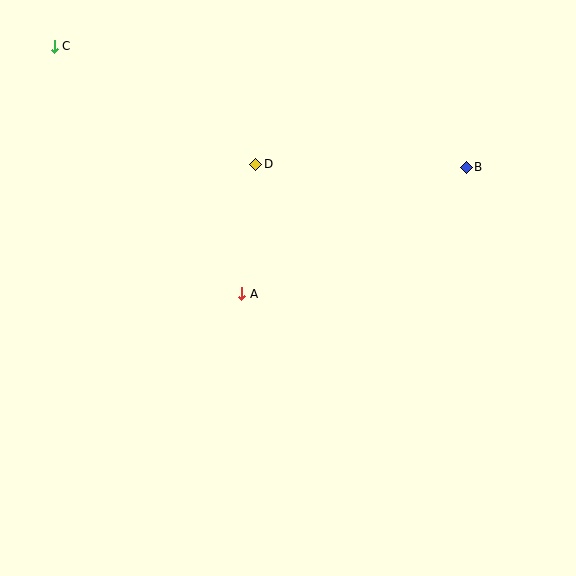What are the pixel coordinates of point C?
Point C is at (54, 46).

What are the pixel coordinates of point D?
Point D is at (256, 164).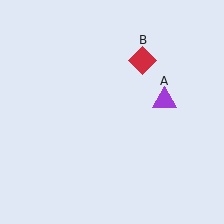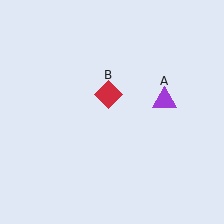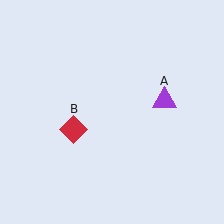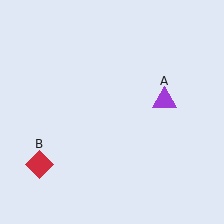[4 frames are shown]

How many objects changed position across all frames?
1 object changed position: red diamond (object B).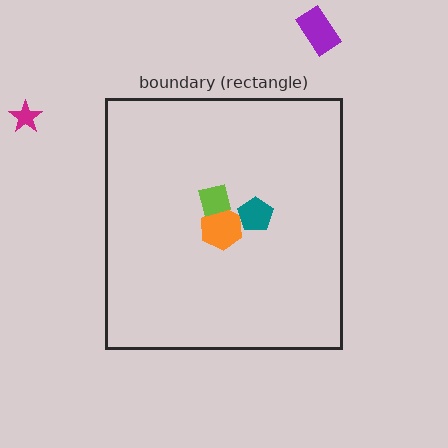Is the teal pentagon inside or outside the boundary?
Inside.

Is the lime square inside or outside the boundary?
Inside.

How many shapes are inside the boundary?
3 inside, 2 outside.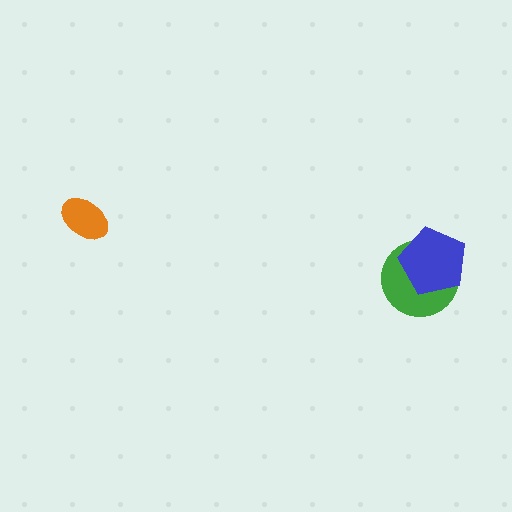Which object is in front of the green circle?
The blue pentagon is in front of the green circle.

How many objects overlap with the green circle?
1 object overlaps with the green circle.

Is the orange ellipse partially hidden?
No, no other shape covers it.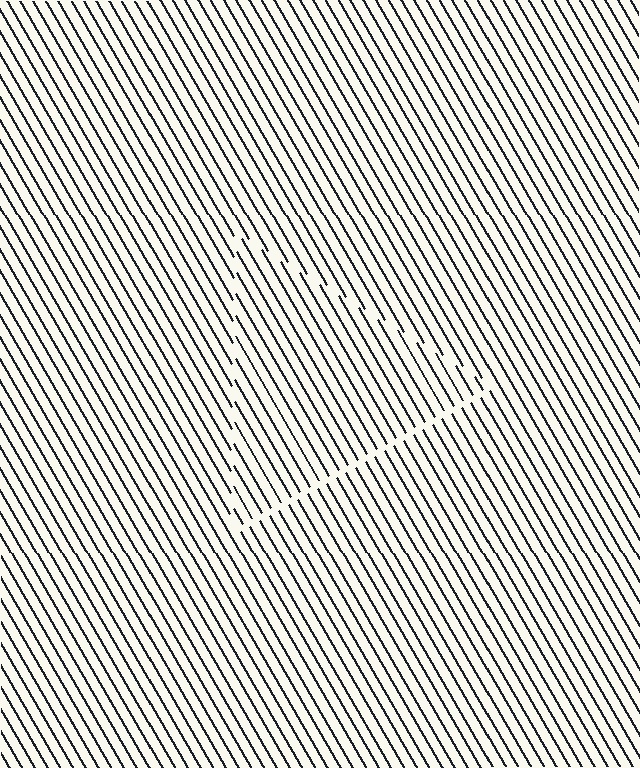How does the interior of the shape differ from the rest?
The interior of the shape contains the same grating, shifted by half a period — the contour is defined by the phase discontinuity where line-ends from the inner and outer gratings abut.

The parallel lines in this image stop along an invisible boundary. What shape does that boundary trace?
An illusory triangle. The interior of the shape contains the same grating, shifted by half a period — the contour is defined by the phase discontinuity where line-ends from the inner and outer gratings abut.